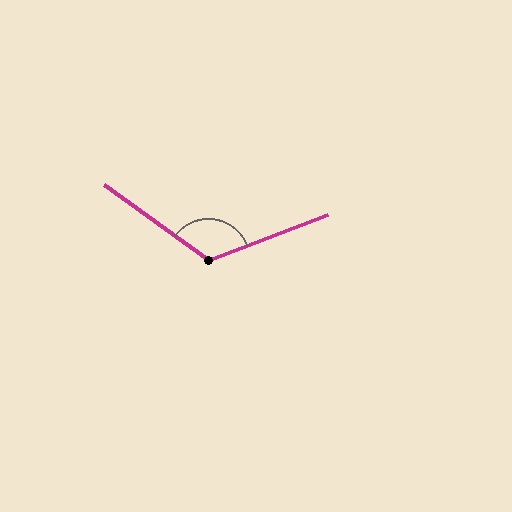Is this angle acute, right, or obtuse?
It is obtuse.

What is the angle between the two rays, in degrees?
Approximately 124 degrees.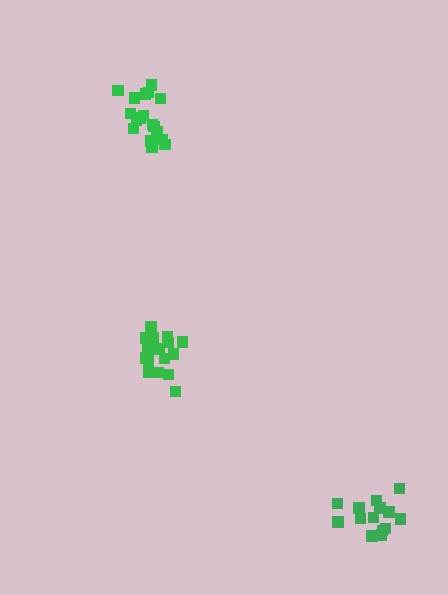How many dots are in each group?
Group 1: 14 dots, Group 2: 18 dots, Group 3: 17 dots (49 total).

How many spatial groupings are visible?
There are 3 spatial groupings.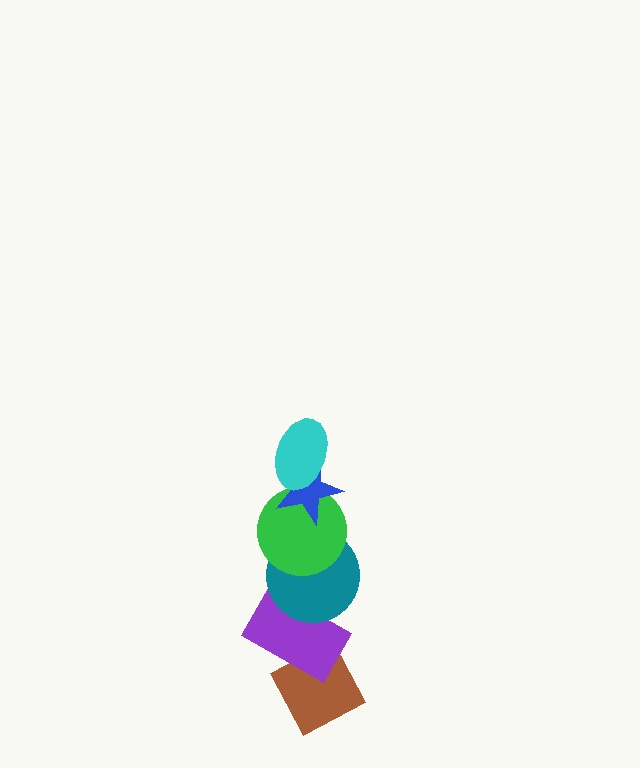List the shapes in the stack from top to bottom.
From top to bottom: the cyan ellipse, the blue star, the green circle, the teal circle, the purple rectangle, the brown diamond.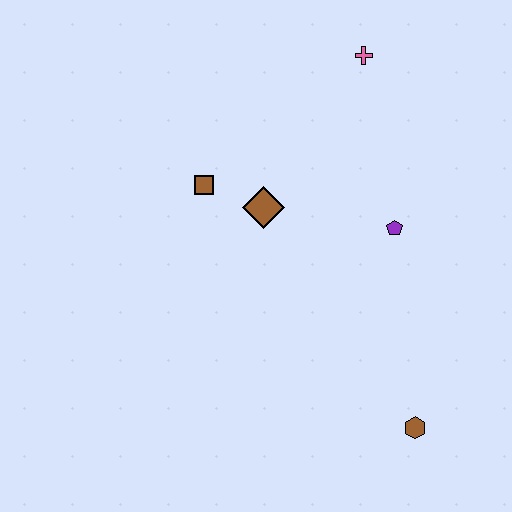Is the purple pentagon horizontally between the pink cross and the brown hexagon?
Yes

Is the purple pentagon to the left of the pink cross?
No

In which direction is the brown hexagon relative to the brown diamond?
The brown hexagon is below the brown diamond.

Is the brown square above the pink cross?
No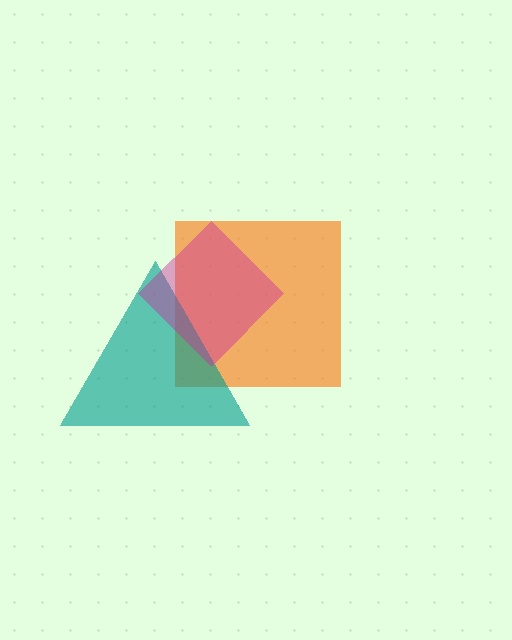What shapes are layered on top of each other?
The layered shapes are: an orange square, a teal triangle, a magenta diamond.